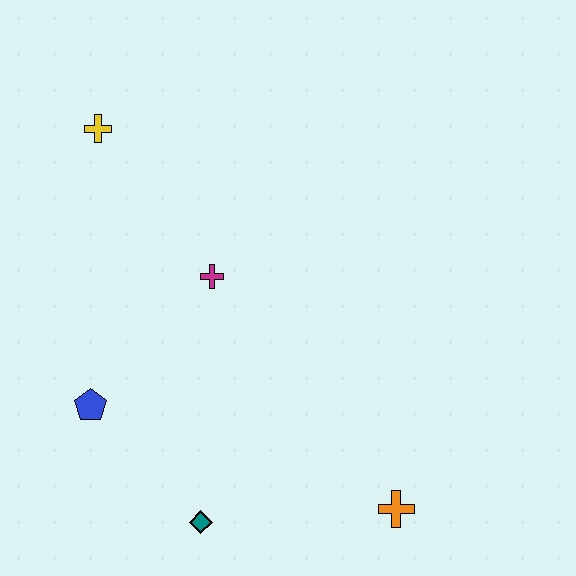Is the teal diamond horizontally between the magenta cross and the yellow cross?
Yes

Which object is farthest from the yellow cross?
The orange cross is farthest from the yellow cross.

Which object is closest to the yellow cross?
The magenta cross is closest to the yellow cross.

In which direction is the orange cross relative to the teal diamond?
The orange cross is to the right of the teal diamond.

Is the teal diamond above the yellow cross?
No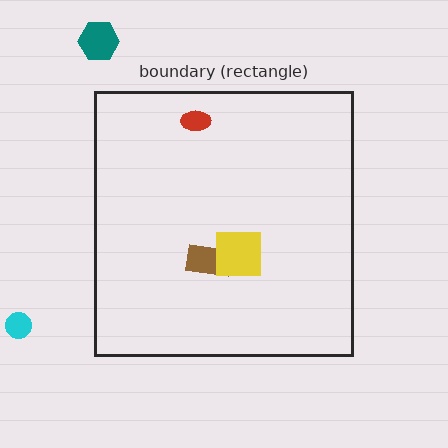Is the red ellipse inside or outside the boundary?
Inside.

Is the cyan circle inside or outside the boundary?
Outside.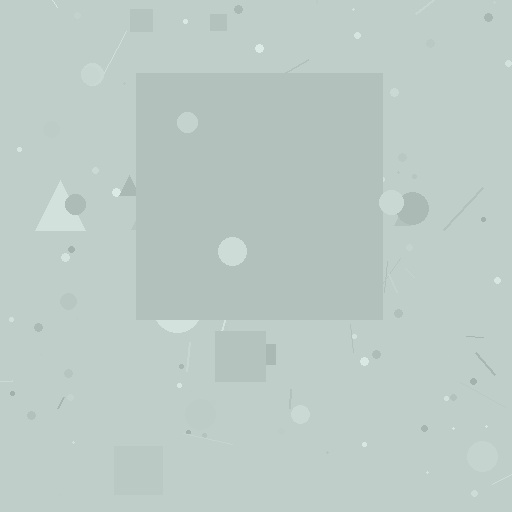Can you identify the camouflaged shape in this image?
The camouflaged shape is a square.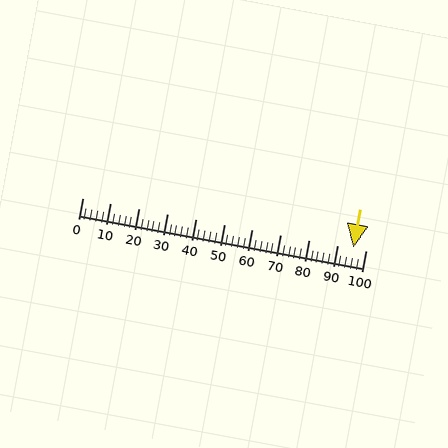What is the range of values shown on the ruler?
The ruler shows values from 0 to 100.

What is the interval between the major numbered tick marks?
The major tick marks are spaced 10 units apart.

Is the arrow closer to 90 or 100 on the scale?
The arrow is closer to 100.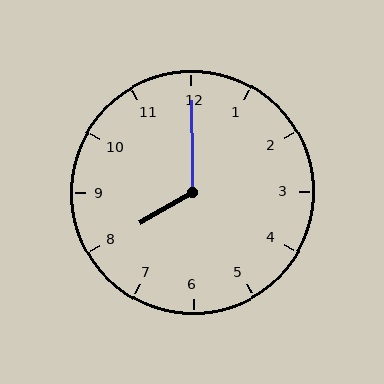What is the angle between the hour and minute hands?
Approximately 120 degrees.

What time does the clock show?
8:00.